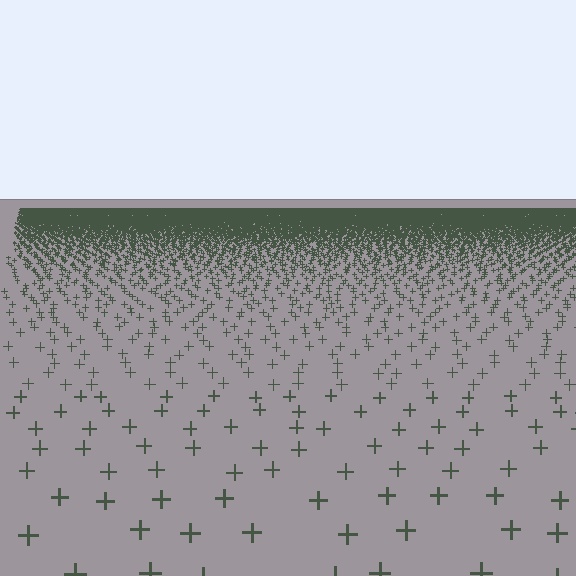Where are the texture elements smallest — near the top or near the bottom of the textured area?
Near the top.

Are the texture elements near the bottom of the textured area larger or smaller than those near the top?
Larger. Near the bottom, elements are closer to the viewer and appear at a bigger on-screen size.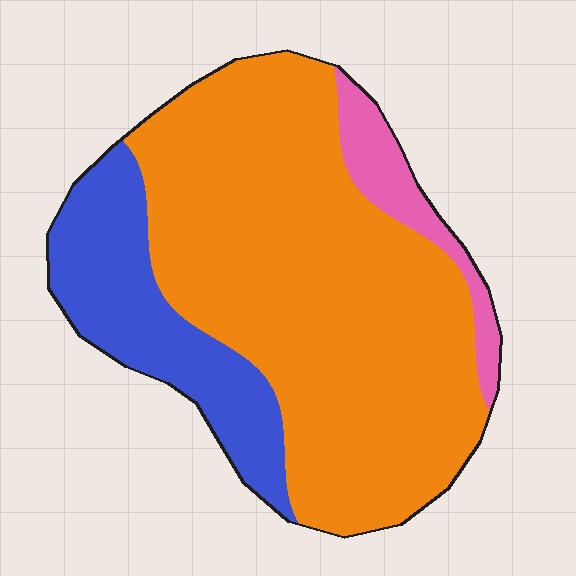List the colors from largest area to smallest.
From largest to smallest: orange, blue, pink.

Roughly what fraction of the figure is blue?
Blue takes up about one fifth (1/5) of the figure.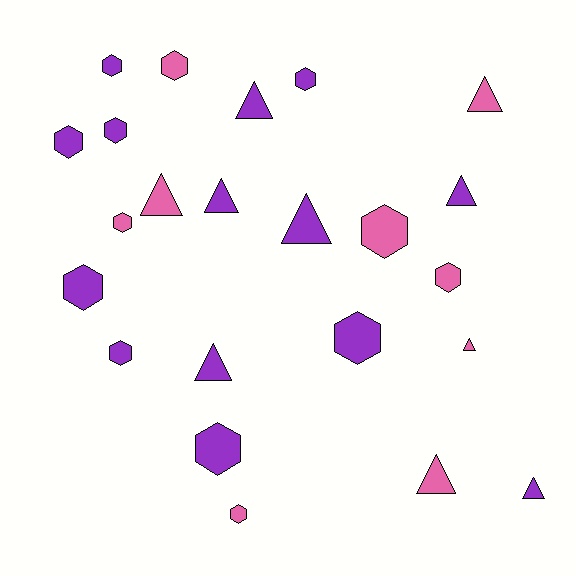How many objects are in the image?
There are 23 objects.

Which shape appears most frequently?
Hexagon, with 13 objects.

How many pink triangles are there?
There are 4 pink triangles.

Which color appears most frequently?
Purple, with 14 objects.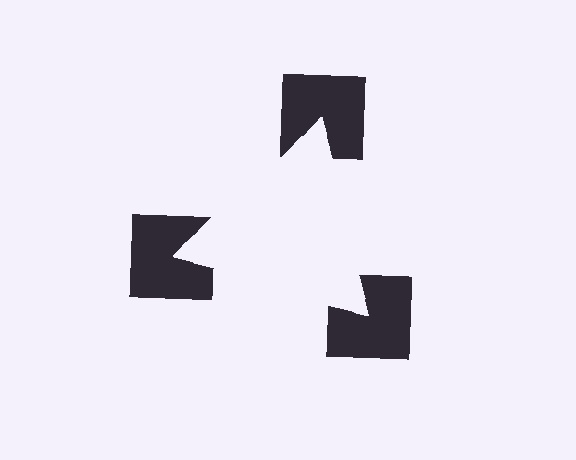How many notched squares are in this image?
There are 3 — one at each vertex of the illusory triangle.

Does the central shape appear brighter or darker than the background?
It typically appears slightly brighter than the background, even though no actual brightness change is drawn.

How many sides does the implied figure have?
3 sides.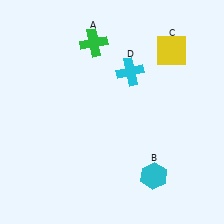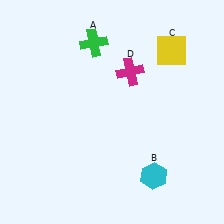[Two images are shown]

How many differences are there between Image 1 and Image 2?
There is 1 difference between the two images.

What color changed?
The cross (D) changed from cyan in Image 1 to magenta in Image 2.